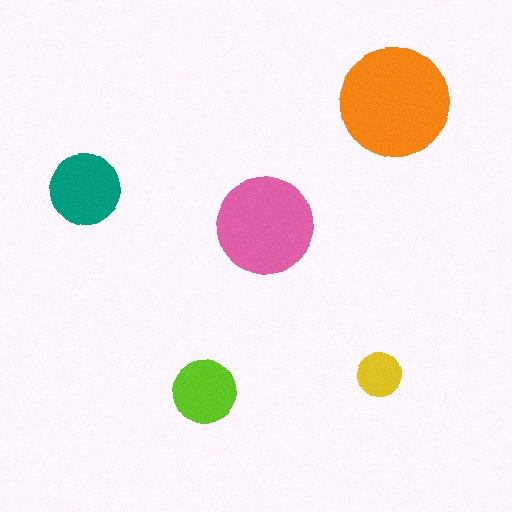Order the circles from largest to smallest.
the orange one, the pink one, the teal one, the lime one, the yellow one.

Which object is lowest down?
The lime circle is bottommost.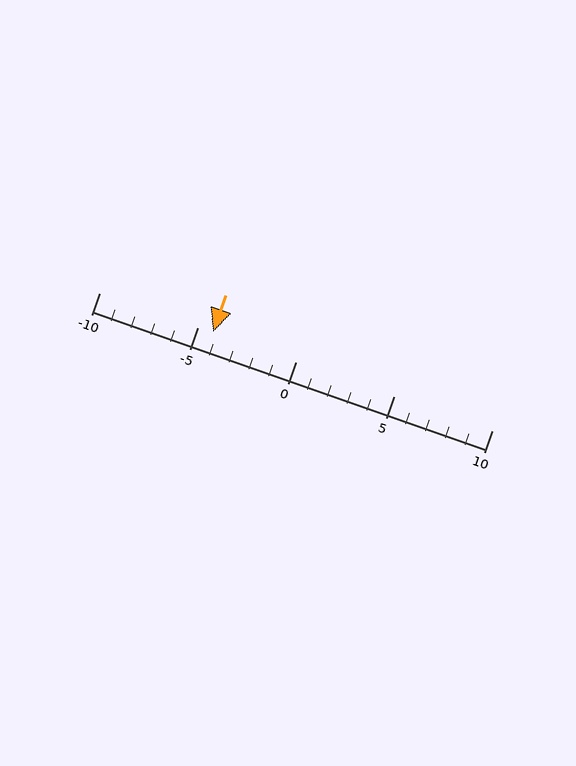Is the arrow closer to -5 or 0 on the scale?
The arrow is closer to -5.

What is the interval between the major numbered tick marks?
The major tick marks are spaced 5 units apart.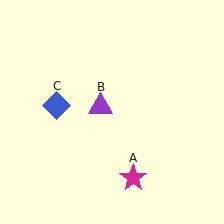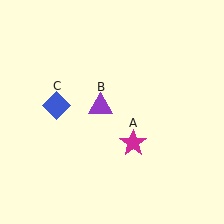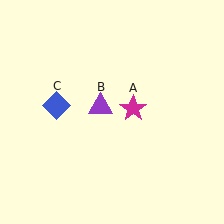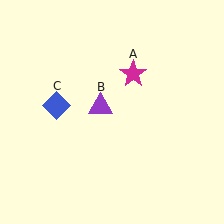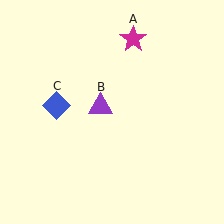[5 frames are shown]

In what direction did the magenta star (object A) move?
The magenta star (object A) moved up.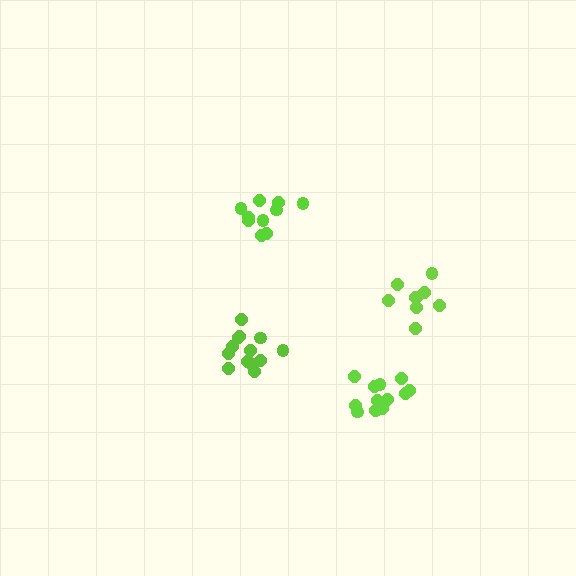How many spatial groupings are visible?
There are 4 spatial groupings.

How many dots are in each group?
Group 1: 13 dots, Group 2: 13 dots, Group 3: 10 dots, Group 4: 9 dots (45 total).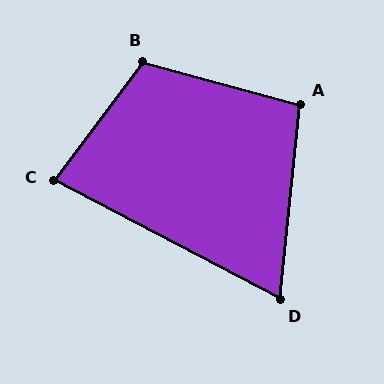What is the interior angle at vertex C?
Approximately 81 degrees (acute).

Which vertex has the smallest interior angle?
D, at approximately 68 degrees.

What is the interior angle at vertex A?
Approximately 99 degrees (obtuse).